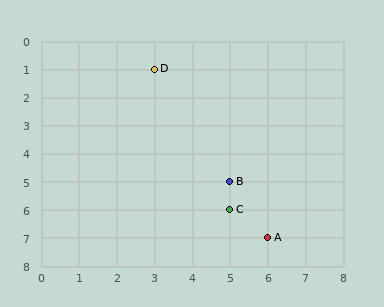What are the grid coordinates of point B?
Point B is at grid coordinates (5, 5).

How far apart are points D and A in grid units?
Points D and A are 3 columns and 6 rows apart (about 6.7 grid units diagonally).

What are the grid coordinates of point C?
Point C is at grid coordinates (5, 6).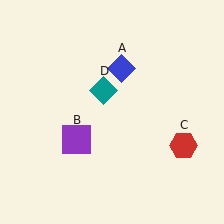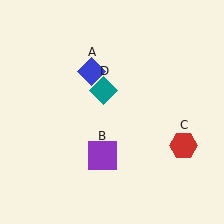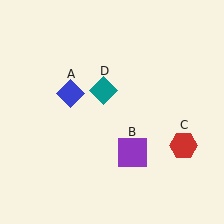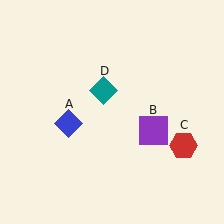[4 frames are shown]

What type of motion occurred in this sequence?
The blue diamond (object A), purple square (object B) rotated counterclockwise around the center of the scene.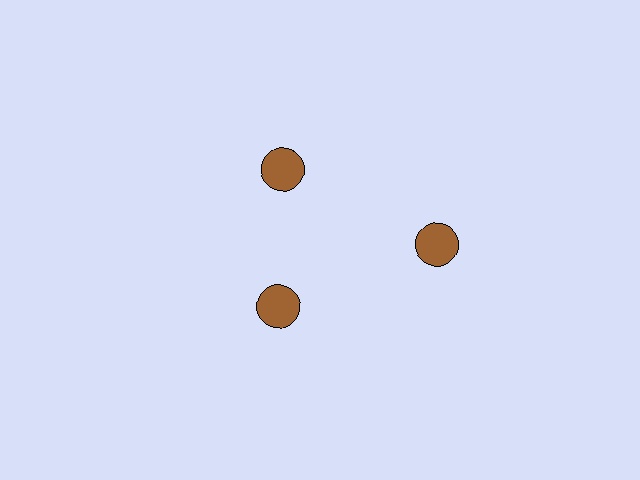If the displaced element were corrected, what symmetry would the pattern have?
It would have 3-fold rotational symmetry — the pattern would map onto itself every 120 degrees.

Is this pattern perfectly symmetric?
No. The 3 brown circles are arranged in a ring, but one element near the 3 o'clock position is pushed outward from the center, breaking the 3-fold rotational symmetry.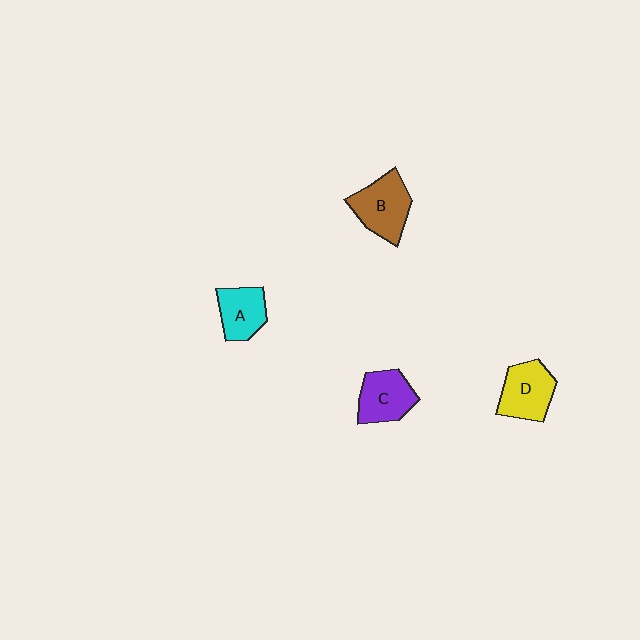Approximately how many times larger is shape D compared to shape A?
Approximately 1.2 times.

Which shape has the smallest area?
Shape A (cyan).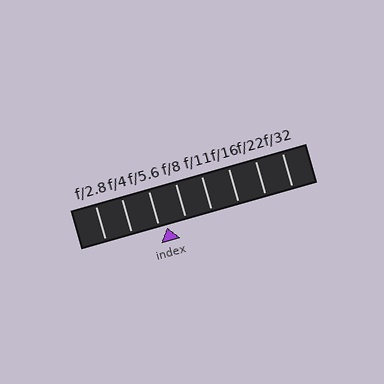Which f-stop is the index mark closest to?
The index mark is closest to f/5.6.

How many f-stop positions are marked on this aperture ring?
There are 8 f-stop positions marked.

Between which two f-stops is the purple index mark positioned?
The index mark is between f/5.6 and f/8.